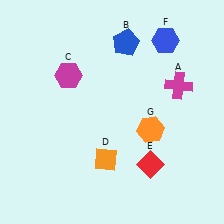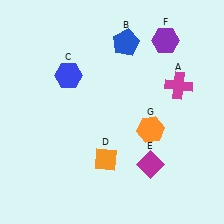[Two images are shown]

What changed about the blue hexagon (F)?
In Image 1, F is blue. In Image 2, it changed to purple.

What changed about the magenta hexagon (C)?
In Image 1, C is magenta. In Image 2, it changed to blue.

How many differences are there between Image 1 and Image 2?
There are 3 differences between the two images.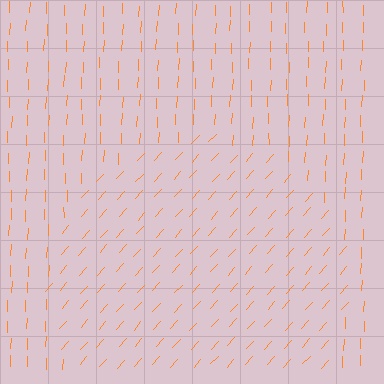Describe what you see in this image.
The image is filled with small orange line segments. A circle region in the image has lines oriented differently from the surrounding lines, creating a visible texture boundary.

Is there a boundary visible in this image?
Yes, there is a texture boundary formed by a change in line orientation.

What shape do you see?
I see a circle.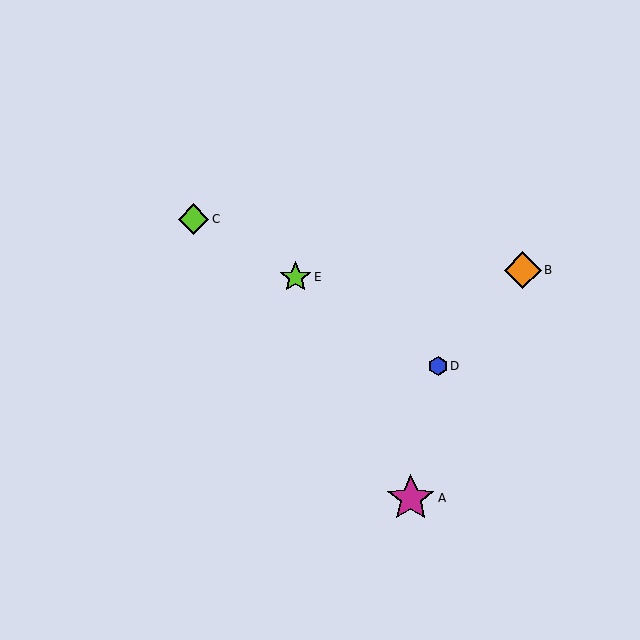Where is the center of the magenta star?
The center of the magenta star is at (411, 498).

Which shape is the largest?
The magenta star (labeled A) is the largest.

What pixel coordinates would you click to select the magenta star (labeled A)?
Click at (411, 498) to select the magenta star A.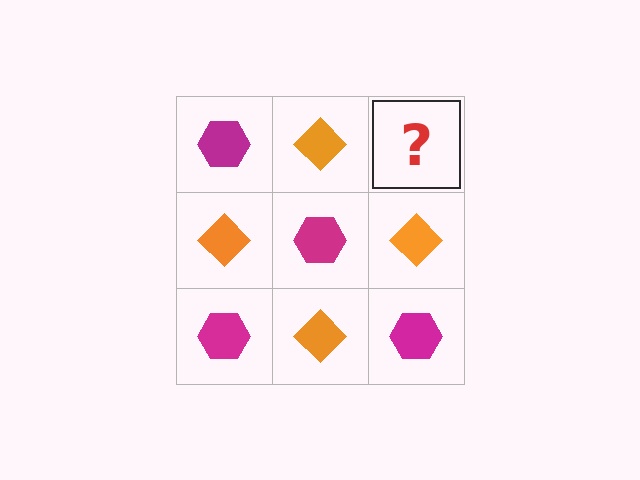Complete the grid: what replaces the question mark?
The question mark should be replaced with a magenta hexagon.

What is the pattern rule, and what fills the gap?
The rule is that it alternates magenta hexagon and orange diamond in a checkerboard pattern. The gap should be filled with a magenta hexagon.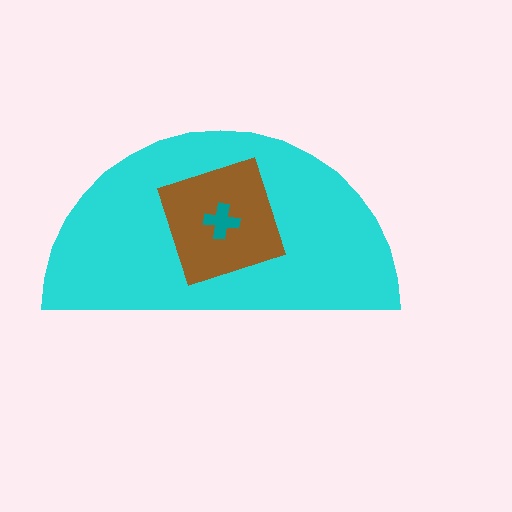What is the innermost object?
The teal cross.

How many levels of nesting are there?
3.